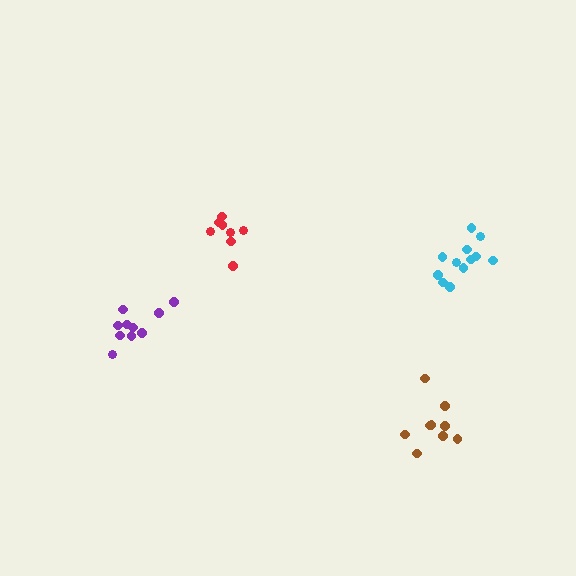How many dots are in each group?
Group 1: 10 dots, Group 2: 8 dots, Group 3: 12 dots, Group 4: 9 dots (39 total).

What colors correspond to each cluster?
The clusters are colored: purple, red, cyan, brown.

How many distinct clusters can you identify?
There are 4 distinct clusters.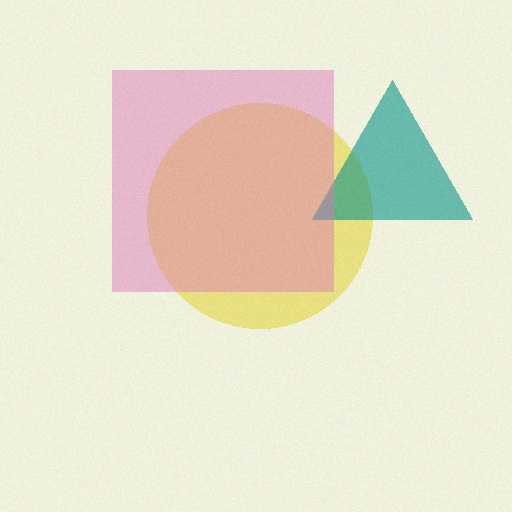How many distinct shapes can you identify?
There are 3 distinct shapes: a yellow circle, a teal triangle, a pink square.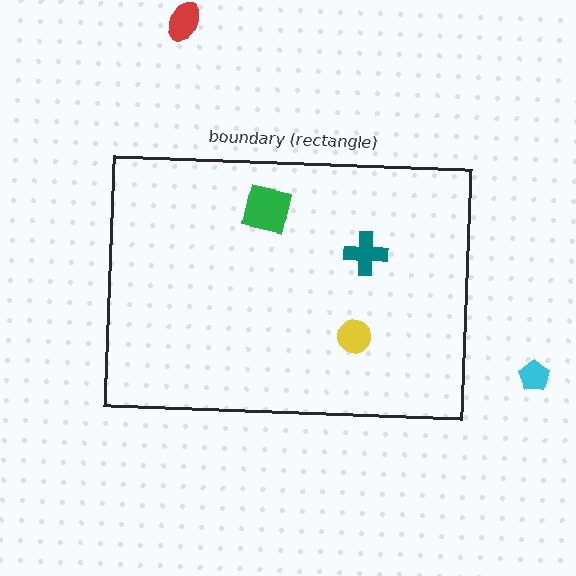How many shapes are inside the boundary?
3 inside, 2 outside.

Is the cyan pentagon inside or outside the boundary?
Outside.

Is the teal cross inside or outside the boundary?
Inside.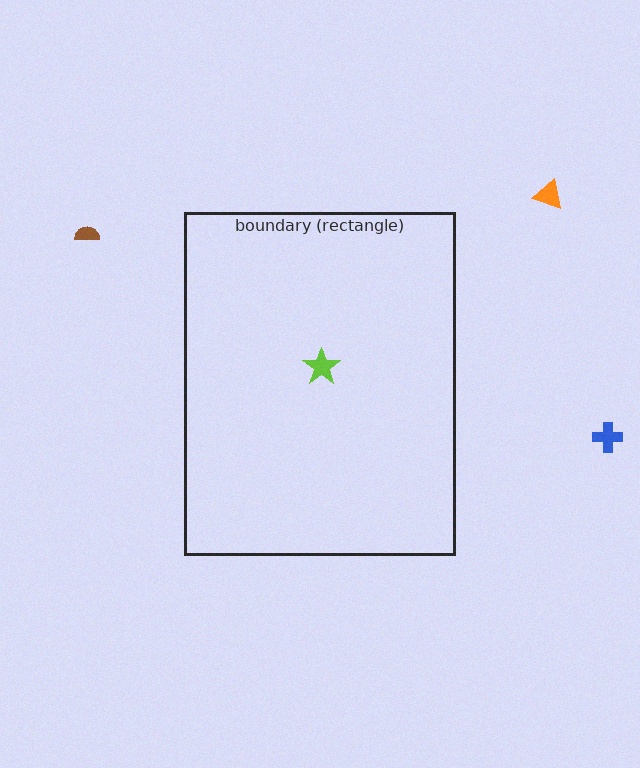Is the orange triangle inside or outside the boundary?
Outside.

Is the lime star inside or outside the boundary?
Inside.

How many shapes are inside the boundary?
1 inside, 3 outside.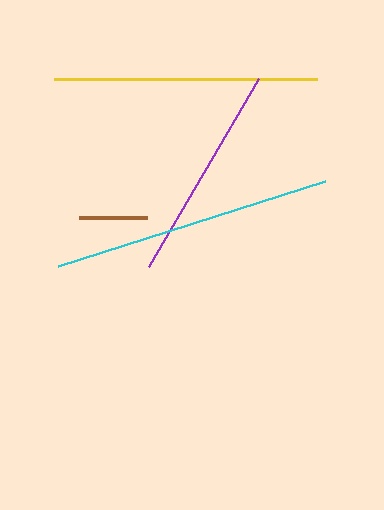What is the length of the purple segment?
The purple segment is approximately 218 pixels long.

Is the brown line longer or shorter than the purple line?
The purple line is longer than the brown line.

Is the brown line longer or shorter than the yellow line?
The yellow line is longer than the brown line.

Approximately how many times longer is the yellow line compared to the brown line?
The yellow line is approximately 3.9 times the length of the brown line.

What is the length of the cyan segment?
The cyan segment is approximately 280 pixels long.